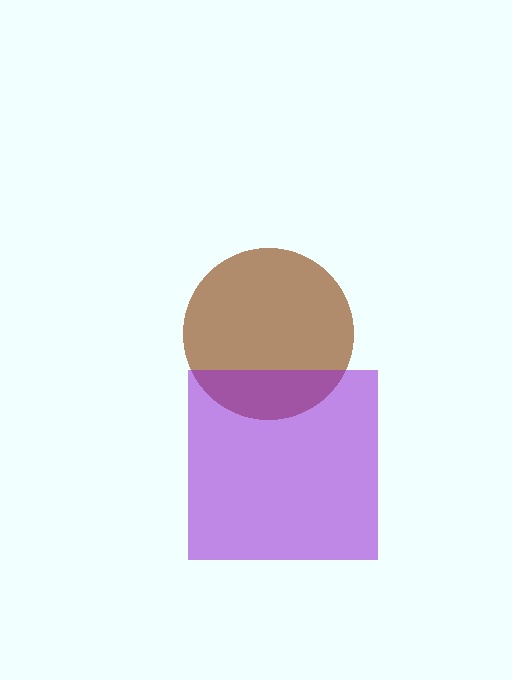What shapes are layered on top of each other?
The layered shapes are: a brown circle, a purple square.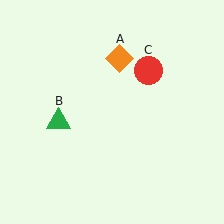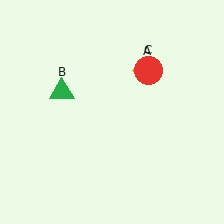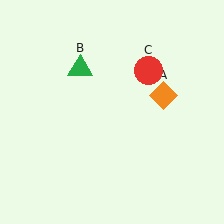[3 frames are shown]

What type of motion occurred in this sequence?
The orange diamond (object A), green triangle (object B) rotated clockwise around the center of the scene.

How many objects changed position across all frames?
2 objects changed position: orange diamond (object A), green triangle (object B).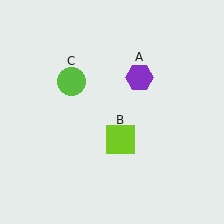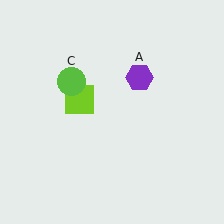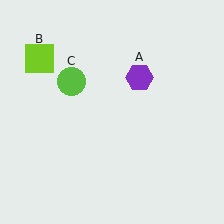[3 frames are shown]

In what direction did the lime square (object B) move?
The lime square (object B) moved up and to the left.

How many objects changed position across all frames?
1 object changed position: lime square (object B).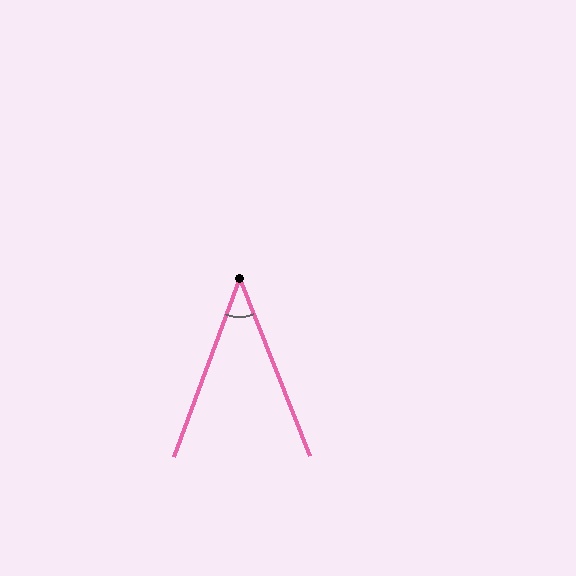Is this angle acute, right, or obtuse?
It is acute.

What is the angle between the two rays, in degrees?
Approximately 42 degrees.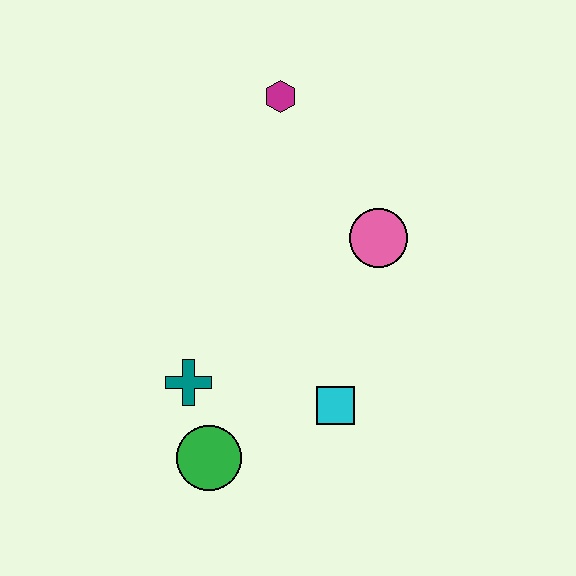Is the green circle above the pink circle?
No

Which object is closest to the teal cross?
The green circle is closest to the teal cross.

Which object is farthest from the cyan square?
The magenta hexagon is farthest from the cyan square.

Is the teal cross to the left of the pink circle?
Yes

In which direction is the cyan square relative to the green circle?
The cyan square is to the right of the green circle.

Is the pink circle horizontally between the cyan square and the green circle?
No